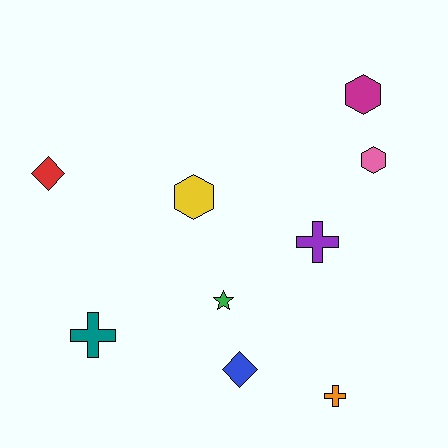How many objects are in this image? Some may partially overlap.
There are 9 objects.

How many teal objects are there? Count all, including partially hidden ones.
There is 1 teal object.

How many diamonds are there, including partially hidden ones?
There are 2 diamonds.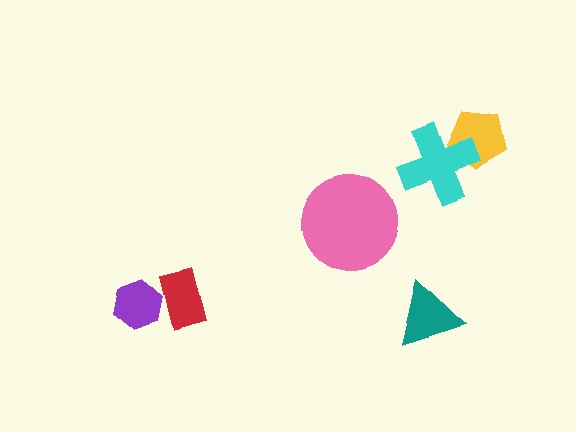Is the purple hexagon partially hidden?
No, no other shape covers it.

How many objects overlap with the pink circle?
0 objects overlap with the pink circle.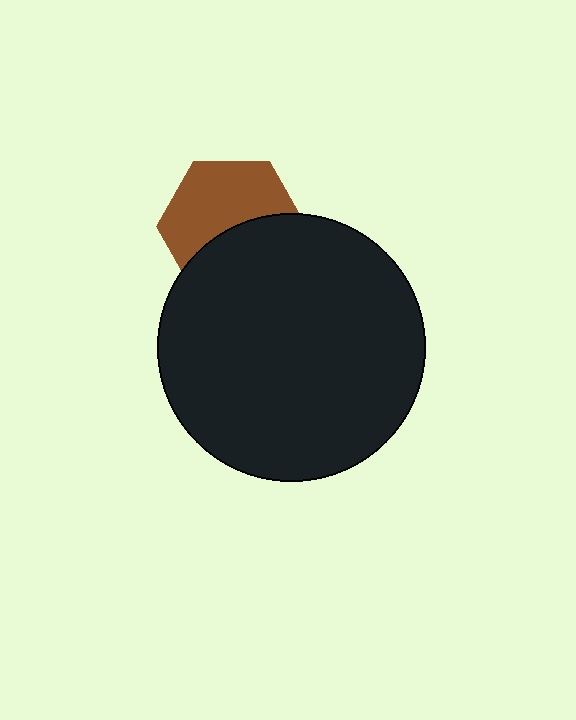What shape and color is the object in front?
The object in front is a black circle.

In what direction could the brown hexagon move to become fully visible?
The brown hexagon could move up. That would shift it out from behind the black circle entirely.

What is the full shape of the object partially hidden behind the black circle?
The partially hidden object is a brown hexagon.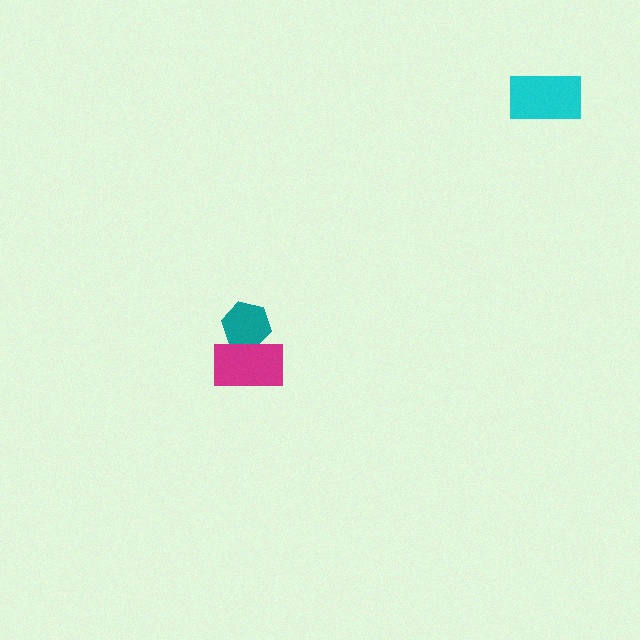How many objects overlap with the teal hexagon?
1 object overlaps with the teal hexagon.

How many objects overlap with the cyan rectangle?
0 objects overlap with the cyan rectangle.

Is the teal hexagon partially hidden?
Yes, it is partially covered by another shape.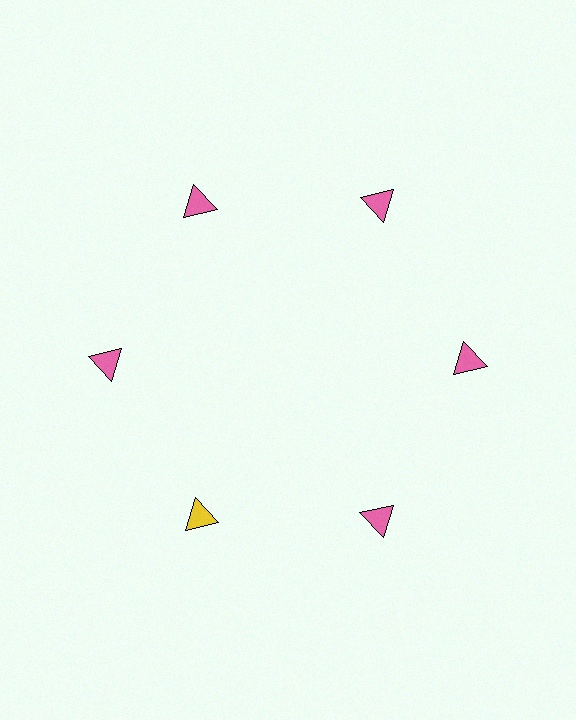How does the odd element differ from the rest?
It has a different color: yellow instead of pink.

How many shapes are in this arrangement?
There are 6 shapes arranged in a ring pattern.